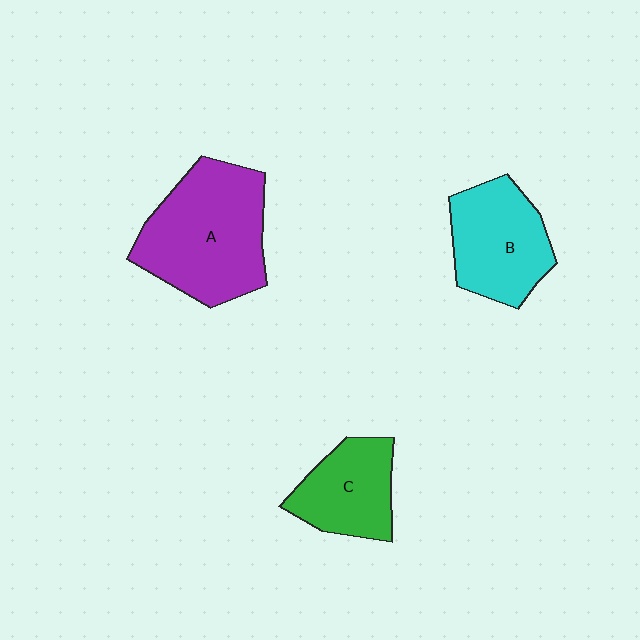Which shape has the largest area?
Shape A (purple).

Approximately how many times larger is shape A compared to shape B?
Approximately 1.4 times.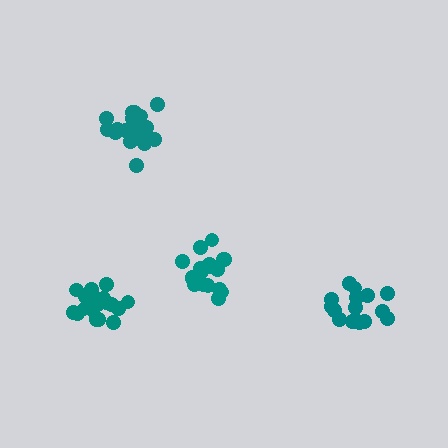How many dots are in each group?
Group 1: 20 dots, Group 2: 17 dots, Group 3: 20 dots, Group 4: 21 dots (78 total).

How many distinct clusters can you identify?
There are 4 distinct clusters.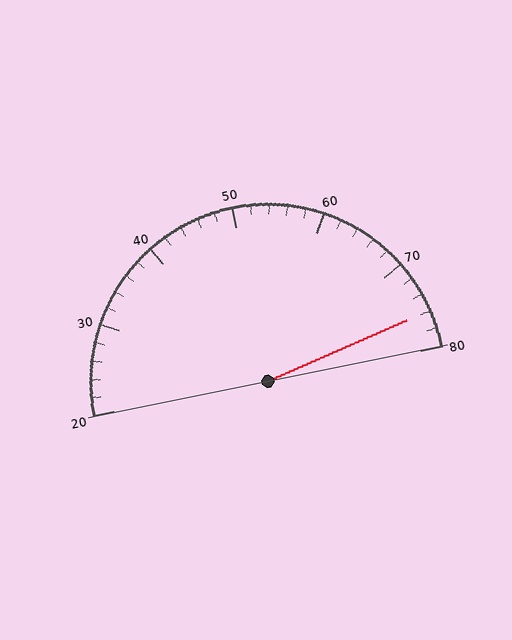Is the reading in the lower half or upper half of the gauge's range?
The reading is in the upper half of the range (20 to 80).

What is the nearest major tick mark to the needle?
The nearest major tick mark is 80.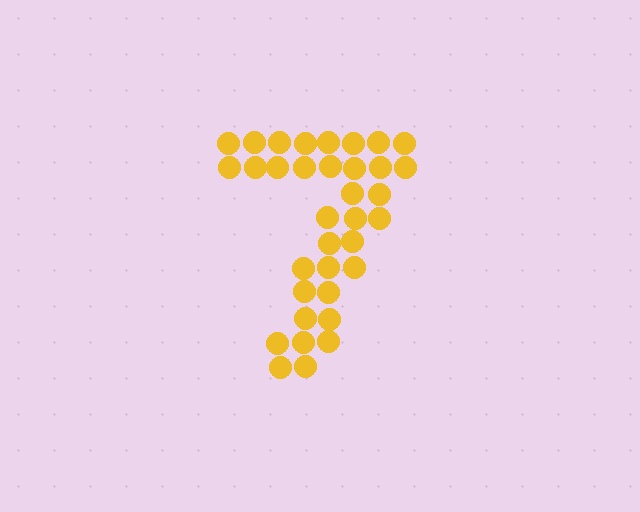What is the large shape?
The large shape is the digit 7.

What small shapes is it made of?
It is made of small circles.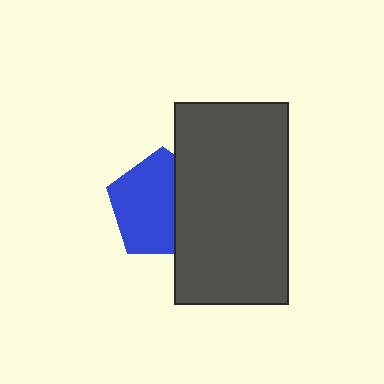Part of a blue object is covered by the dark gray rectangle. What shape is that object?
It is a pentagon.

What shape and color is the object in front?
The object in front is a dark gray rectangle.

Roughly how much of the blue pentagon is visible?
About half of it is visible (roughly 63%).